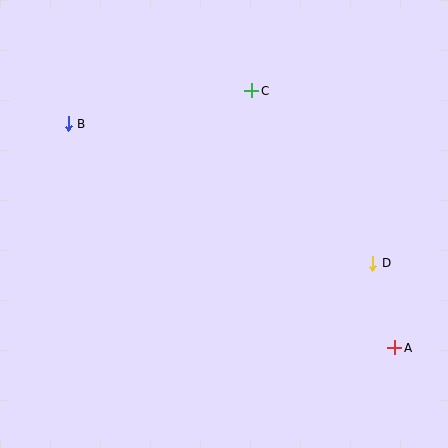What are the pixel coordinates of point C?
Point C is at (252, 91).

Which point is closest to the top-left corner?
Point B is closest to the top-left corner.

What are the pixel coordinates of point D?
Point D is at (373, 263).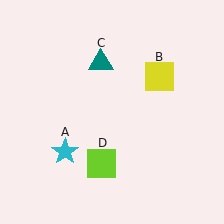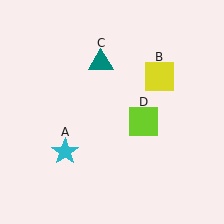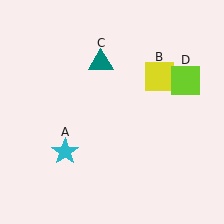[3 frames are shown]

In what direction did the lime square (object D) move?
The lime square (object D) moved up and to the right.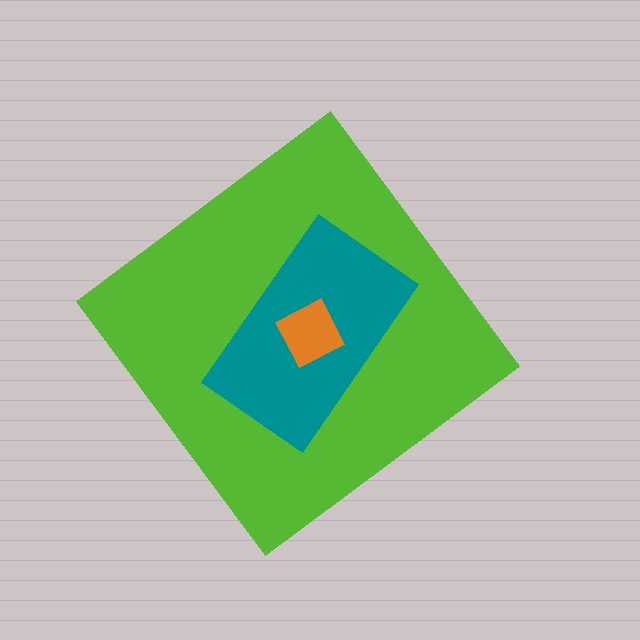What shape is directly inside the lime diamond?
The teal rectangle.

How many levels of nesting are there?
3.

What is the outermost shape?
The lime diamond.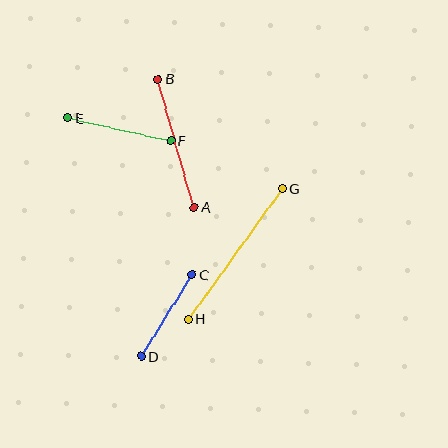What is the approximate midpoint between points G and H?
The midpoint is at approximately (235, 254) pixels.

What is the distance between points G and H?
The distance is approximately 161 pixels.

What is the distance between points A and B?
The distance is approximately 133 pixels.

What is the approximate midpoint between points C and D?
The midpoint is at approximately (167, 316) pixels.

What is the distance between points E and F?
The distance is approximately 106 pixels.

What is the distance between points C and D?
The distance is approximately 96 pixels.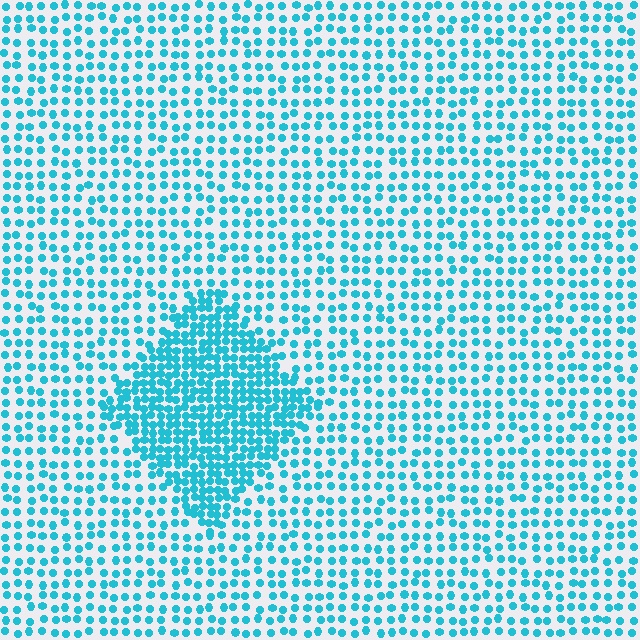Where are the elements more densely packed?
The elements are more densely packed inside the diamond boundary.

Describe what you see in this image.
The image contains small cyan elements arranged at two different densities. A diamond-shaped region is visible where the elements are more densely packed than the surrounding area.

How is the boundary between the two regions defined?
The boundary is defined by a change in element density (approximately 2.1x ratio). All elements are the same color, size, and shape.